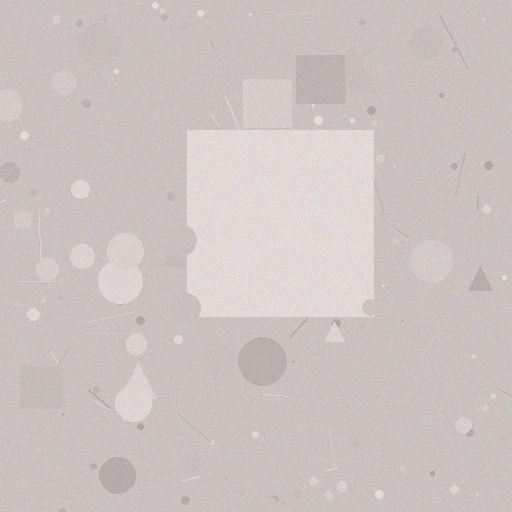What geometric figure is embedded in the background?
A square is embedded in the background.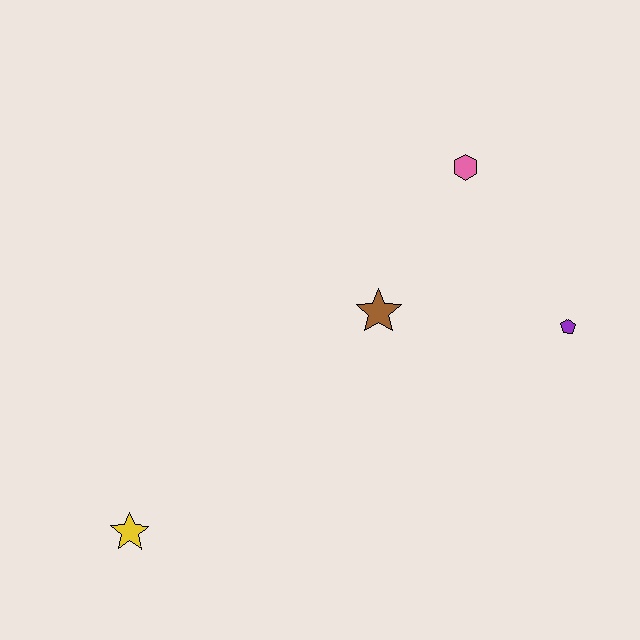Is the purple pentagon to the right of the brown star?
Yes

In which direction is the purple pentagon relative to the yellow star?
The purple pentagon is to the right of the yellow star.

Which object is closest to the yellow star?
The brown star is closest to the yellow star.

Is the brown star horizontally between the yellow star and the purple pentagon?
Yes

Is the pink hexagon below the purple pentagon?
No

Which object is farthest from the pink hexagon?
The yellow star is farthest from the pink hexagon.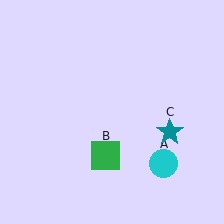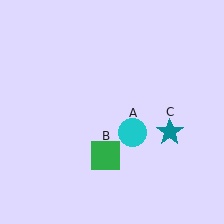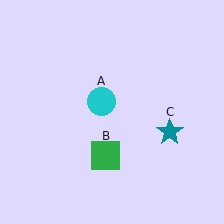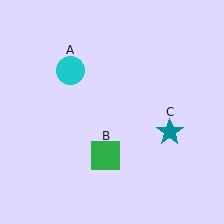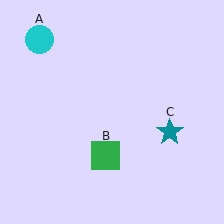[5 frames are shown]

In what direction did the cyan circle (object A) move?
The cyan circle (object A) moved up and to the left.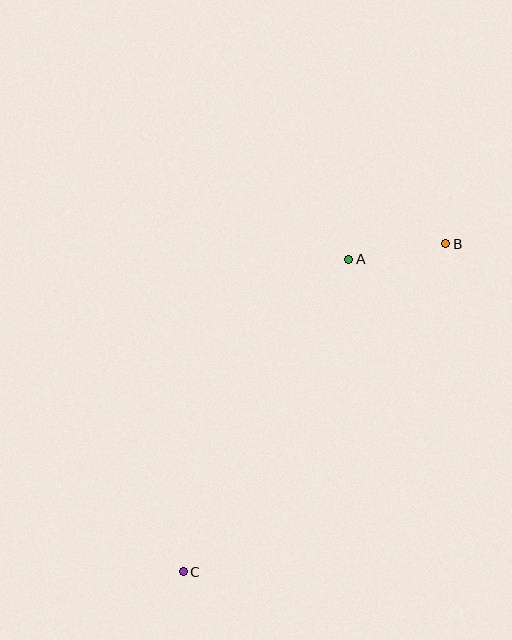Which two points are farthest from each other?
Points B and C are farthest from each other.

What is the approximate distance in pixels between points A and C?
The distance between A and C is approximately 353 pixels.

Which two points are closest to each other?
Points A and B are closest to each other.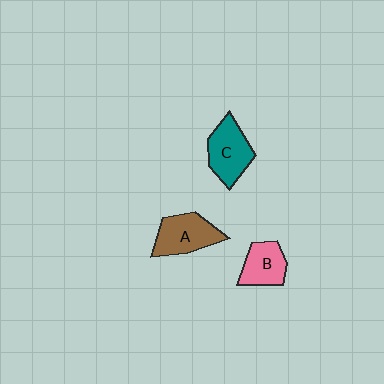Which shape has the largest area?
Shape C (teal).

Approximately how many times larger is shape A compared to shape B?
Approximately 1.2 times.